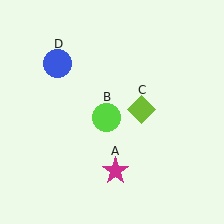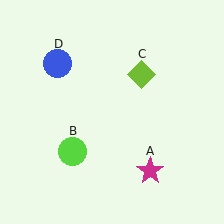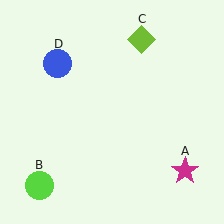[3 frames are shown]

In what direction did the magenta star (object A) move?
The magenta star (object A) moved right.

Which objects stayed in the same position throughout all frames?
Blue circle (object D) remained stationary.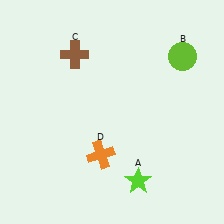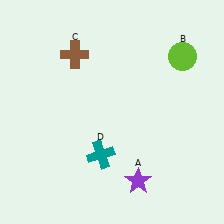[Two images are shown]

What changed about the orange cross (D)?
In Image 1, D is orange. In Image 2, it changed to teal.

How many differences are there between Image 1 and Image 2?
There are 2 differences between the two images.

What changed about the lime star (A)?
In Image 1, A is lime. In Image 2, it changed to purple.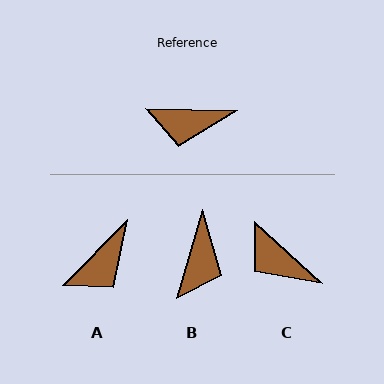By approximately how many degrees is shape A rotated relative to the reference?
Approximately 47 degrees counter-clockwise.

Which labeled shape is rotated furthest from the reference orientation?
B, about 75 degrees away.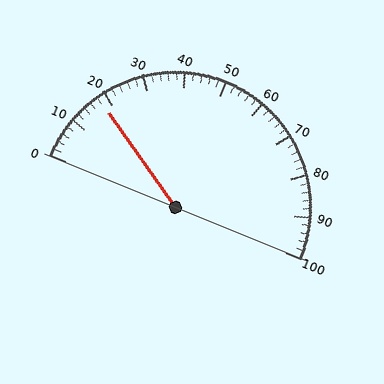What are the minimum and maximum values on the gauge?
The gauge ranges from 0 to 100.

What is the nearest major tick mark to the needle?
The nearest major tick mark is 20.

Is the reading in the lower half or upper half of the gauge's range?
The reading is in the lower half of the range (0 to 100).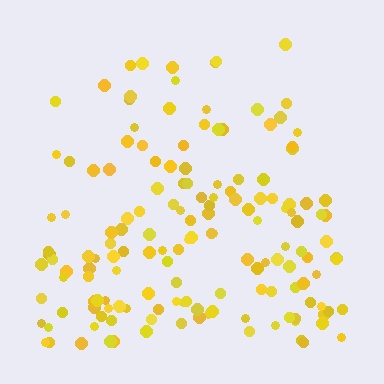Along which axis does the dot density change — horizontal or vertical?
Vertical.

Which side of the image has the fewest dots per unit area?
The top.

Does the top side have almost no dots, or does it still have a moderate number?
Still a moderate number, just noticeably fewer than the bottom.